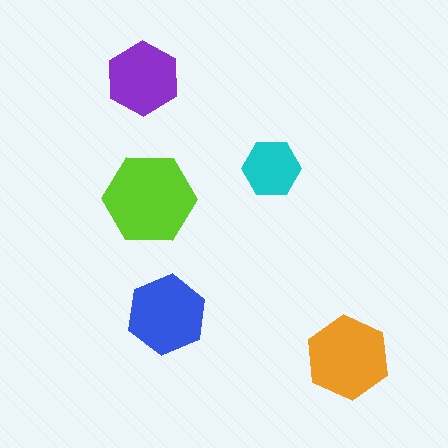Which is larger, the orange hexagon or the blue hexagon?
The orange one.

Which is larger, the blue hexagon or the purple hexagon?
The blue one.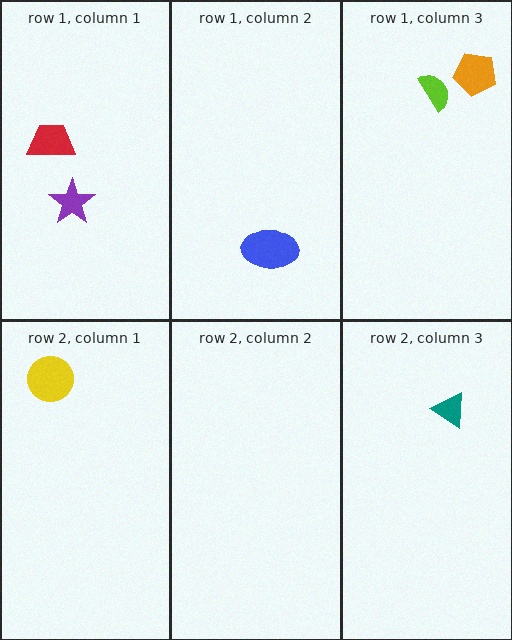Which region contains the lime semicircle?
The row 1, column 3 region.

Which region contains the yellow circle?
The row 2, column 1 region.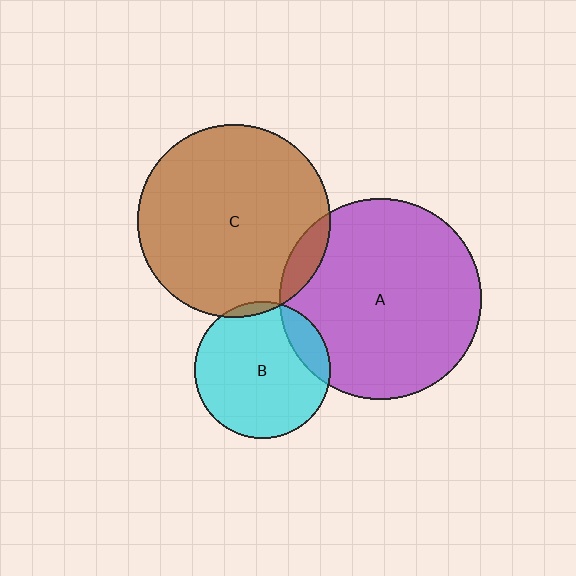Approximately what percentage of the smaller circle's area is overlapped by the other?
Approximately 10%.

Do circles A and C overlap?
Yes.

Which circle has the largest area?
Circle A (purple).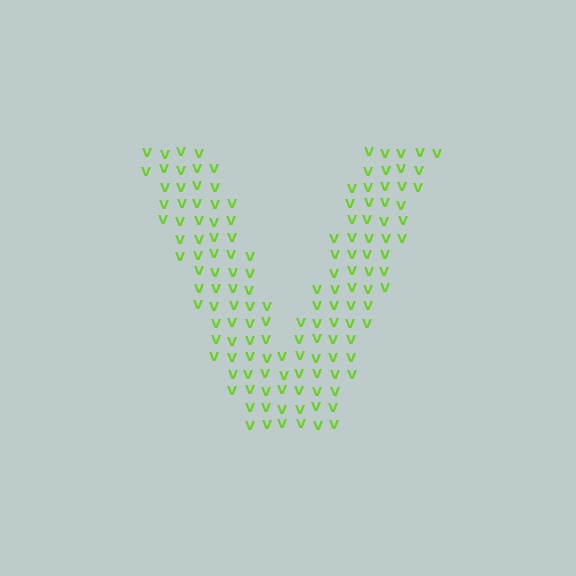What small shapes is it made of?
It is made of small letter V's.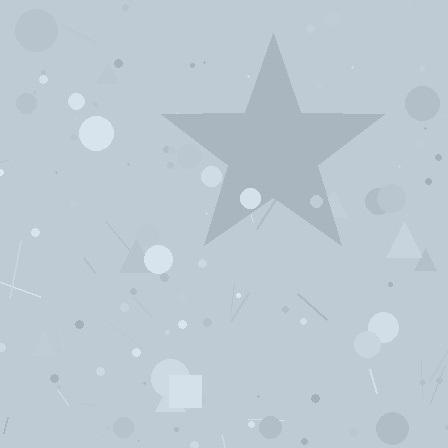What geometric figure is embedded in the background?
A star is embedded in the background.